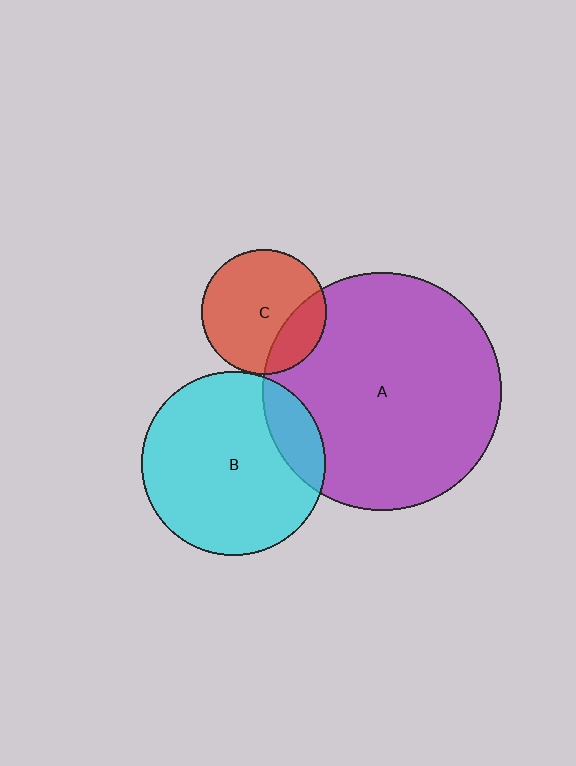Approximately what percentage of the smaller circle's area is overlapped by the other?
Approximately 25%.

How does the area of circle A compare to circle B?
Approximately 1.7 times.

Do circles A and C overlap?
Yes.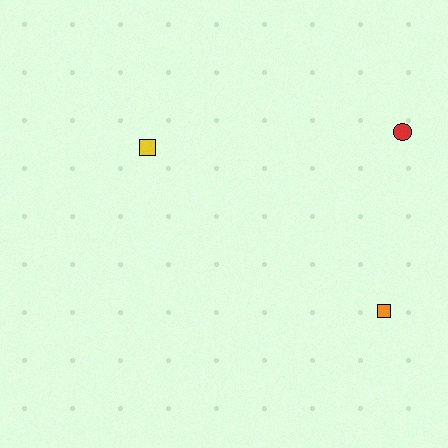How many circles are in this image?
There is 1 circle.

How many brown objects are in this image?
There are no brown objects.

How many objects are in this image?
There are 3 objects.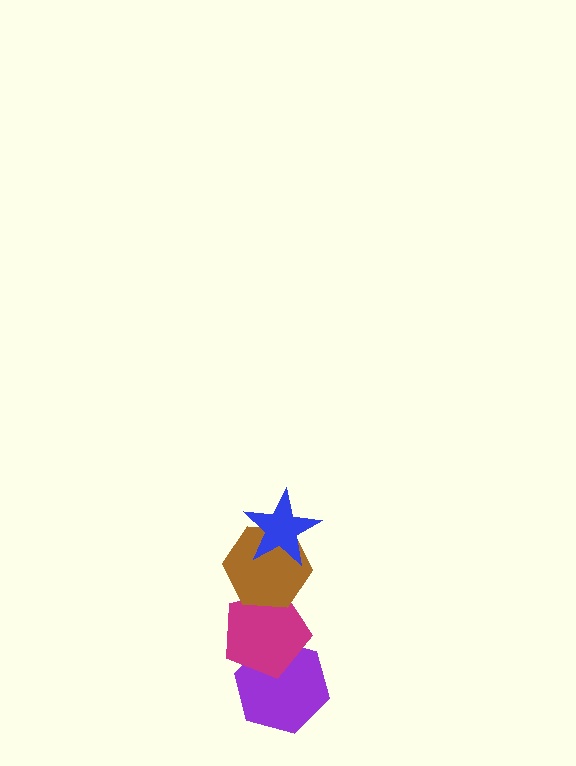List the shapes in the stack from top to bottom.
From top to bottom: the blue star, the brown hexagon, the magenta pentagon, the purple hexagon.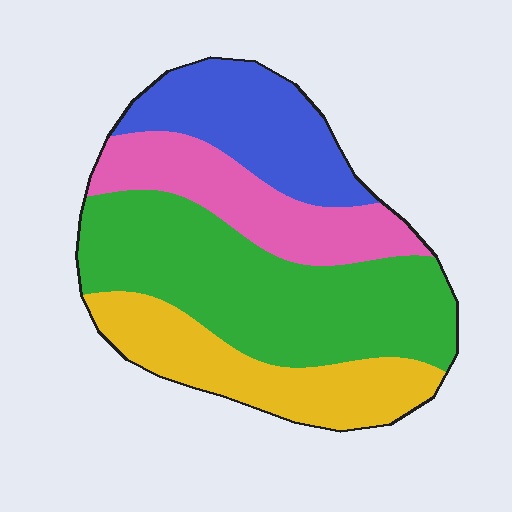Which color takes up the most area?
Green, at roughly 40%.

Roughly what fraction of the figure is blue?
Blue takes up about one fifth (1/5) of the figure.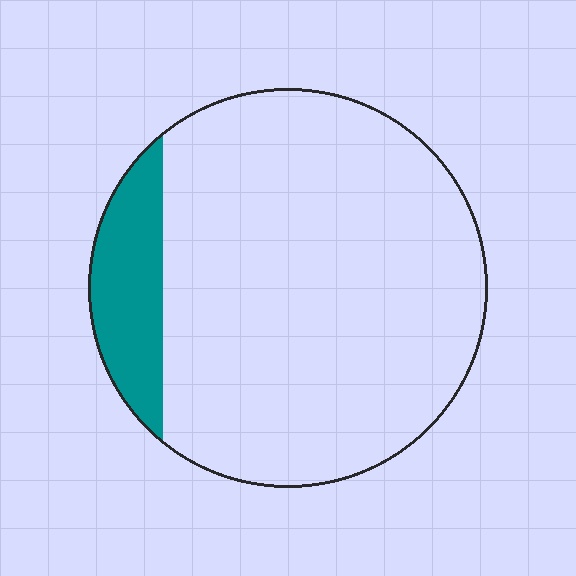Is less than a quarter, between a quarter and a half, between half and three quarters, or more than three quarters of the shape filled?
Less than a quarter.